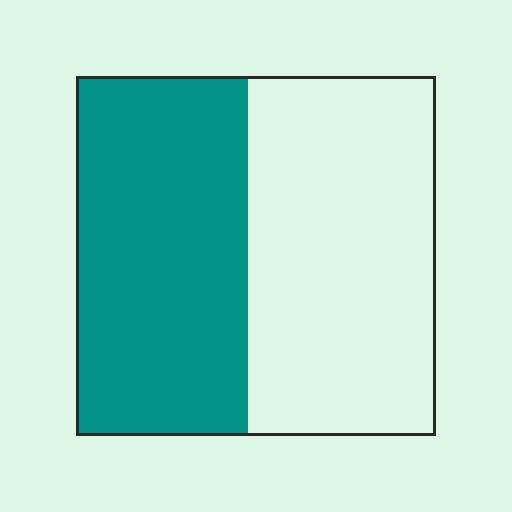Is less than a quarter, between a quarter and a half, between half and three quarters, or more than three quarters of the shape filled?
Between a quarter and a half.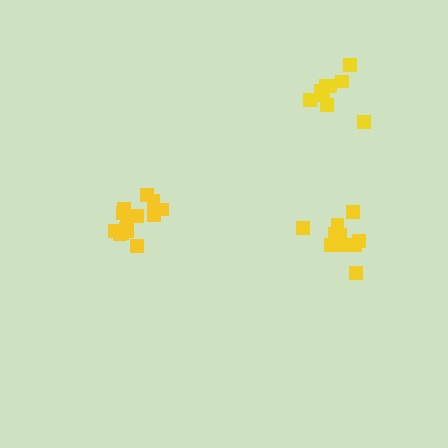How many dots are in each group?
Group 1: 15 dots, Group 2: 10 dots, Group 3: 9 dots (34 total).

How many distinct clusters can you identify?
There are 3 distinct clusters.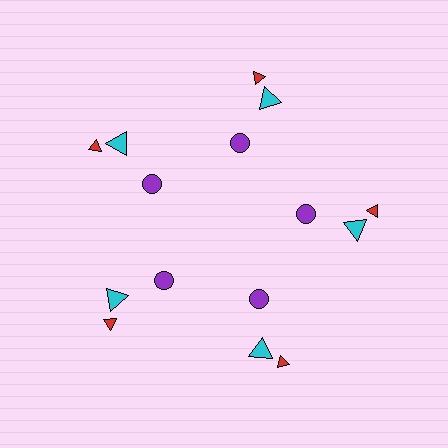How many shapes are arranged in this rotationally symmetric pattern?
There are 15 shapes, arranged in 5 groups of 3.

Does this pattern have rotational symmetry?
Yes, this pattern has 5-fold rotational symmetry. It looks the same after rotating 72 degrees around the center.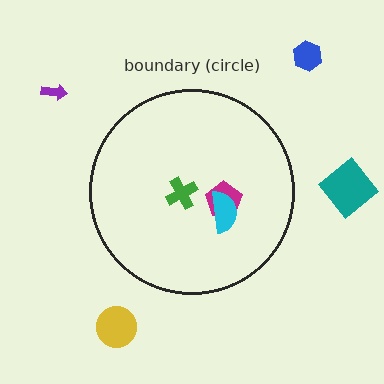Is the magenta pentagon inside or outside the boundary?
Inside.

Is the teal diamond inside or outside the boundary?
Outside.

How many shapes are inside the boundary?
3 inside, 4 outside.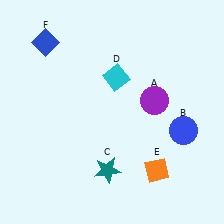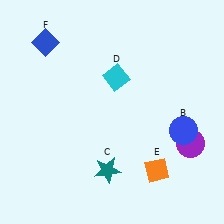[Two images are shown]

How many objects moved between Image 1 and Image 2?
1 object moved between the two images.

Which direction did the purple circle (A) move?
The purple circle (A) moved down.